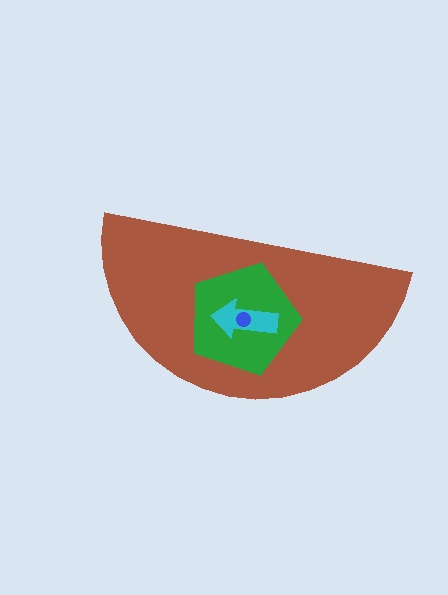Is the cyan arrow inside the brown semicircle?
Yes.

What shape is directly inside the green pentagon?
The cyan arrow.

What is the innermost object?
The blue circle.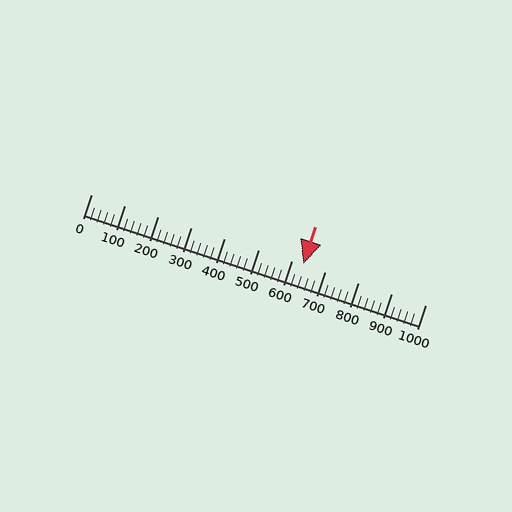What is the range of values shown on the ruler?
The ruler shows values from 0 to 1000.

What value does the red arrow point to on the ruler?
The red arrow points to approximately 635.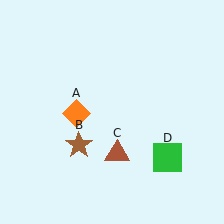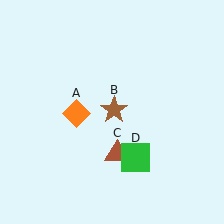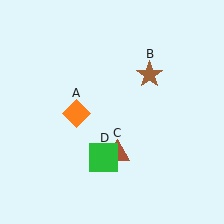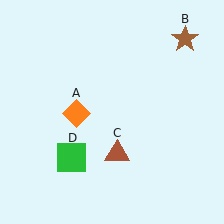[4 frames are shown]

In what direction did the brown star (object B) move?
The brown star (object B) moved up and to the right.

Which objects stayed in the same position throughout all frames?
Orange diamond (object A) and brown triangle (object C) remained stationary.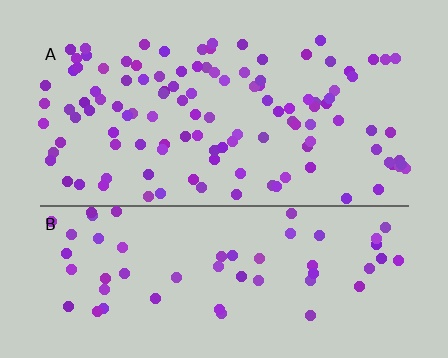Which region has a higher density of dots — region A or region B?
A (the top).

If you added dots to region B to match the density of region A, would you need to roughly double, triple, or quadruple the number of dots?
Approximately double.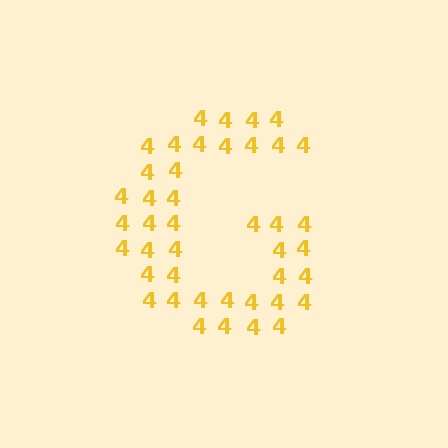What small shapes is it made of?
It is made of small digit 4's.